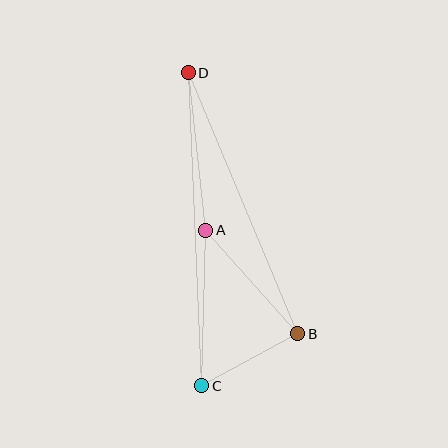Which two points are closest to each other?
Points B and C are closest to each other.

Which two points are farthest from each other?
Points C and D are farthest from each other.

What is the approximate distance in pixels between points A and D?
The distance between A and D is approximately 159 pixels.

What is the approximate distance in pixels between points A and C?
The distance between A and C is approximately 156 pixels.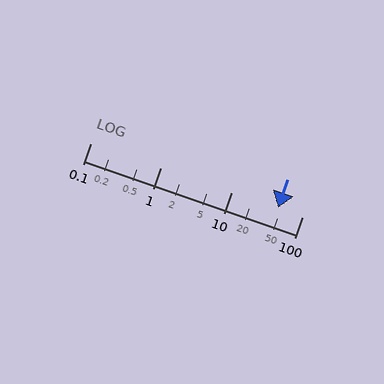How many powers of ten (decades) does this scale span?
The scale spans 3 decades, from 0.1 to 100.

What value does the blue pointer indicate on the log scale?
The pointer indicates approximately 46.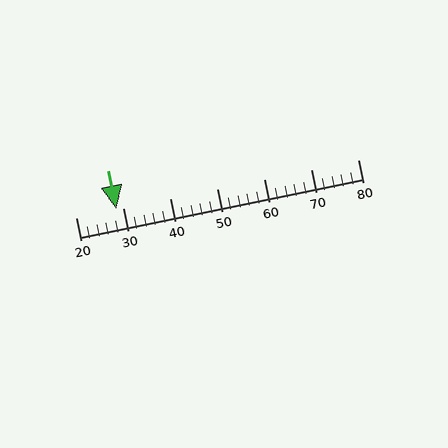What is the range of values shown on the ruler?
The ruler shows values from 20 to 80.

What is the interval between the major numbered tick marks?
The major tick marks are spaced 10 units apart.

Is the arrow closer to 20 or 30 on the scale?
The arrow is closer to 30.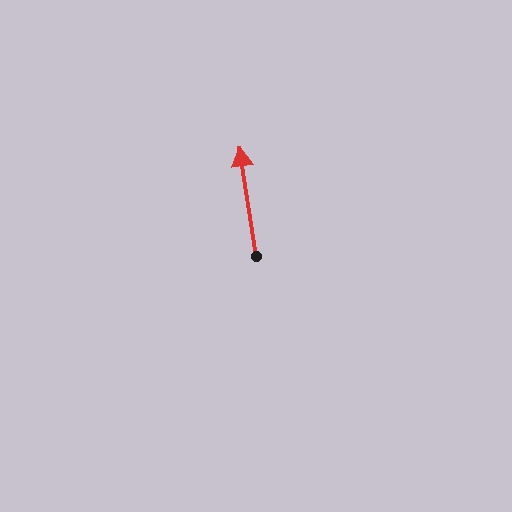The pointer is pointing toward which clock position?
Roughly 12 o'clock.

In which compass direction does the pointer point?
North.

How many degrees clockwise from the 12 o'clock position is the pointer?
Approximately 352 degrees.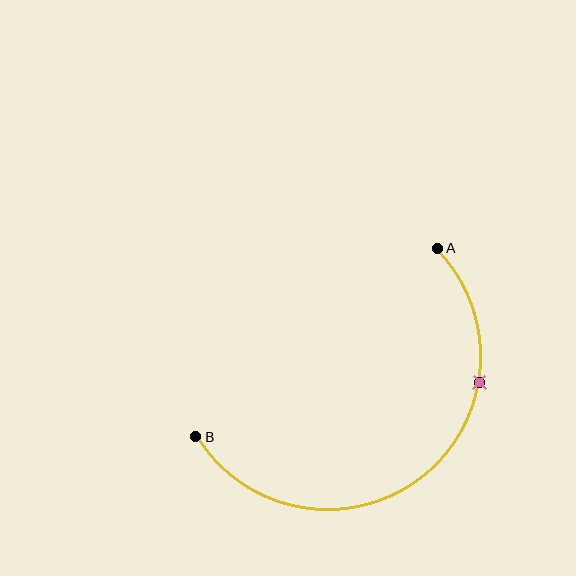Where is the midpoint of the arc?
The arc midpoint is the point on the curve farthest from the straight line joining A and B. It sits below and to the right of that line.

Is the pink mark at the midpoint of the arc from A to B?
No. The pink mark lies on the arc but is closer to endpoint A. The arc midpoint would be at the point on the curve equidistant along the arc from both A and B.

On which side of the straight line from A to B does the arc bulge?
The arc bulges below and to the right of the straight line connecting A and B.